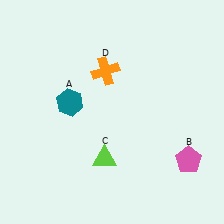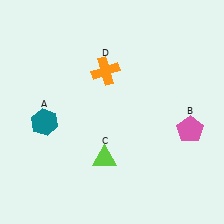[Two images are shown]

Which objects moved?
The objects that moved are: the teal hexagon (A), the pink pentagon (B).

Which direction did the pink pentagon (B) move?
The pink pentagon (B) moved up.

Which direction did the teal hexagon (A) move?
The teal hexagon (A) moved left.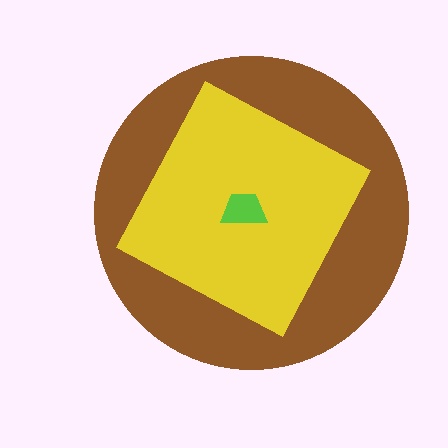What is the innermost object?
The lime trapezoid.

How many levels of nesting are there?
3.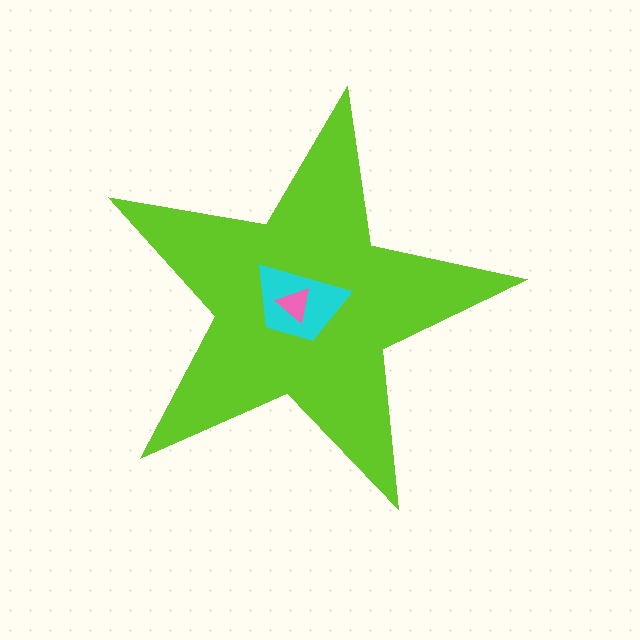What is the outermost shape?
The lime star.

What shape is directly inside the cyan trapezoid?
The pink triangle.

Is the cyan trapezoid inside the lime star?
Yes.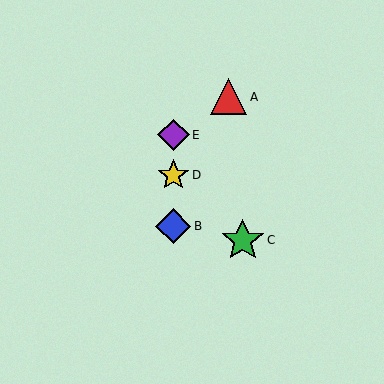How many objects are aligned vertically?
3 objects (B, D, E) are aligned vertically.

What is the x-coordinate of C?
Object C is at x≈243.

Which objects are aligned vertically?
Objects B, D, E are aligned vertically.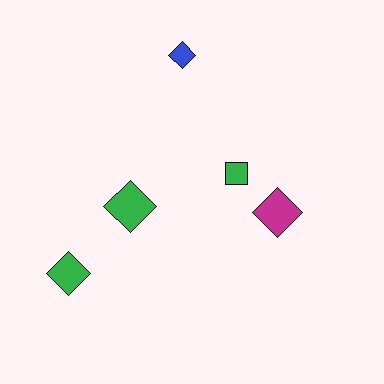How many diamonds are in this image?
There are 4 diamonds.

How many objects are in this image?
There are 5 objects.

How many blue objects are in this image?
There is 1 blue object.